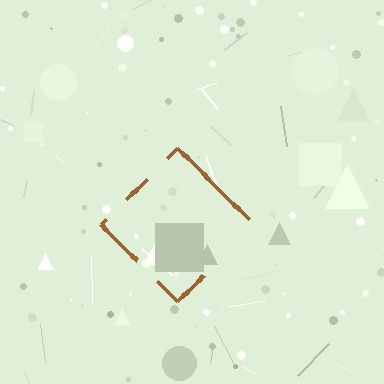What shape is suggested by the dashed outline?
The dashed outline suggests a diamond.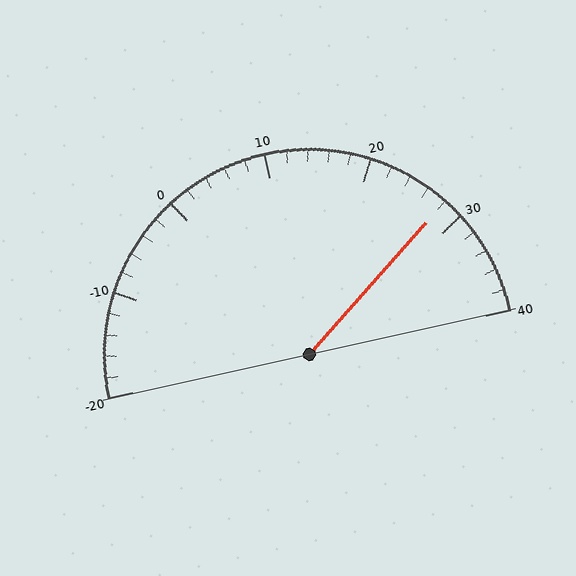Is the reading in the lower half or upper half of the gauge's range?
The reading is in the upper half of the range (-20 to 40).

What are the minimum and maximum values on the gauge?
The gauge ranges from -20 to 40.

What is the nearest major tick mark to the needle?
The nearest major tick mark is 30.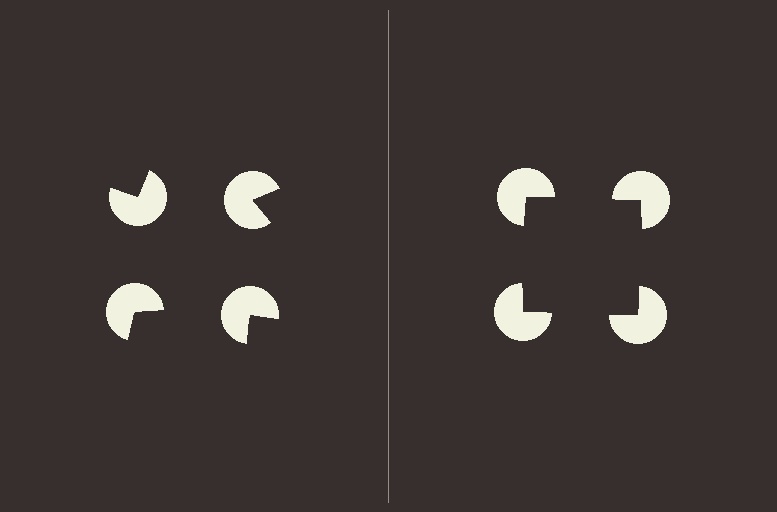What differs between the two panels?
The pac-man discs are positioned identically on both sides; only the wedge orientations differ. On the right they align to a square; on the left they are misaligned.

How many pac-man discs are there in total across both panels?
8 — 4 on each side.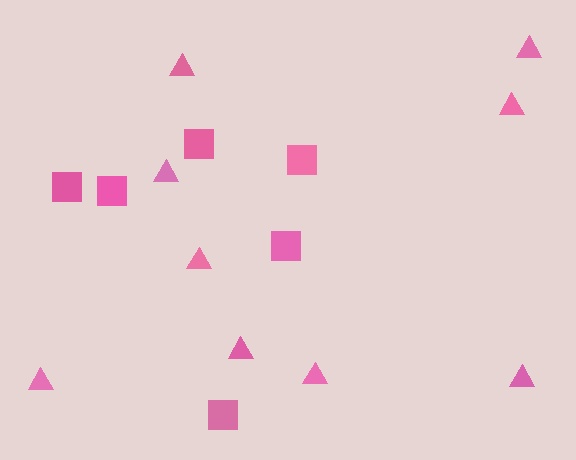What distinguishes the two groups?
There are 2 groups: one group of triangles (9) and one group of squares (6).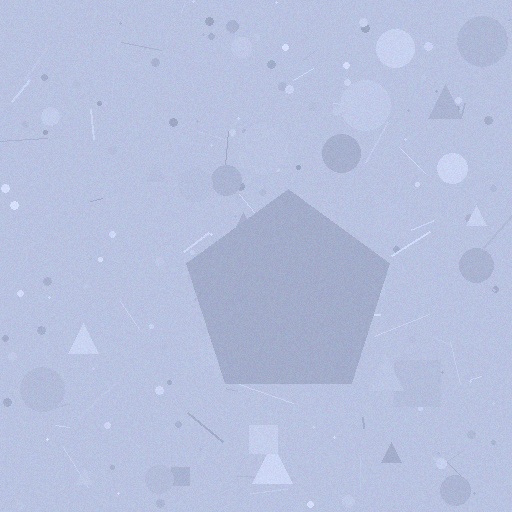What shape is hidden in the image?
A pentagon is hidden in the image.